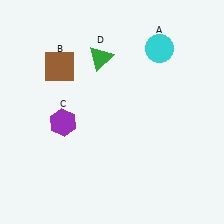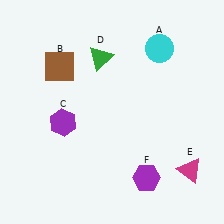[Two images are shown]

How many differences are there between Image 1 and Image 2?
There are 2 differences between the two images.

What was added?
A magenta triangle (E), a purple hexagon (F) were added in Image 2.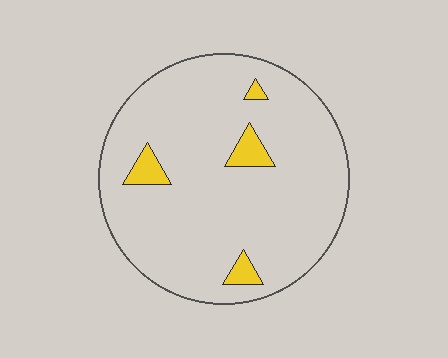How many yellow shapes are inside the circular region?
4.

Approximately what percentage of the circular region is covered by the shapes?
Approximately 5%.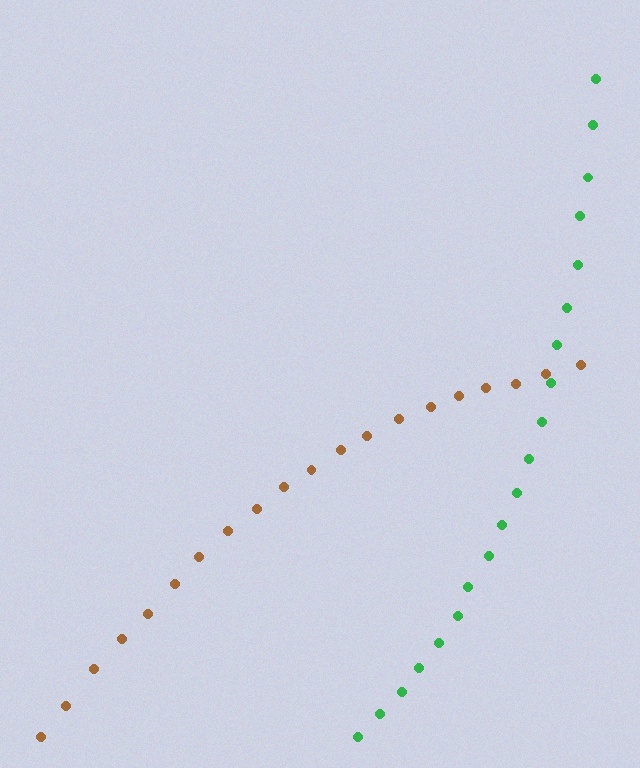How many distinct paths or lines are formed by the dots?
There are 2 distinct paths.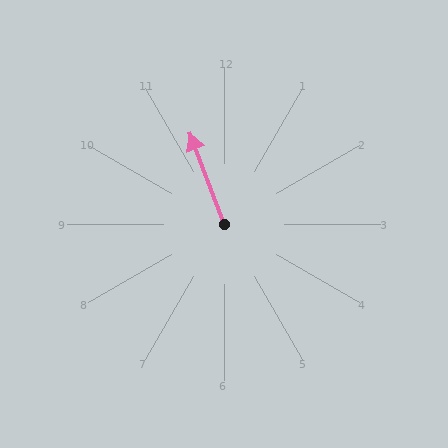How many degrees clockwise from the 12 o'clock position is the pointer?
Approximately 339 degrees.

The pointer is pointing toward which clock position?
Roughly 11 o'clock.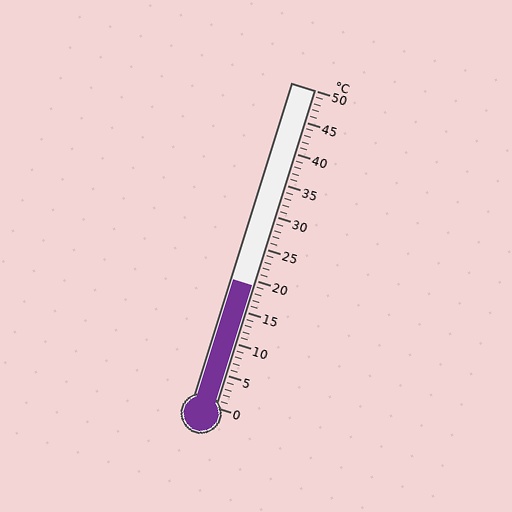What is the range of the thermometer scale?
The thermometer scale ranges from 0°C to 50°C.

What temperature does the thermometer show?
The thermometer shows approximately 19°C.